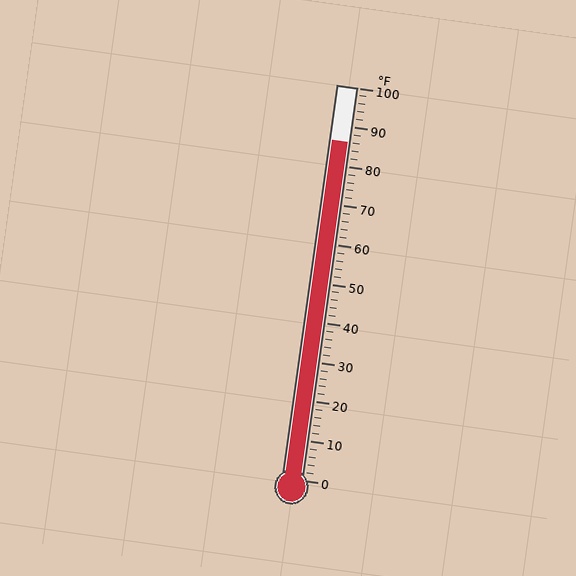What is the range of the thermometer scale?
The thermometer scale ranges from 0°F to 100°F.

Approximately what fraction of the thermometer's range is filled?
The thermometer is filled to approximately 85% of its range.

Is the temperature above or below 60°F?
The temperature is above 60°F.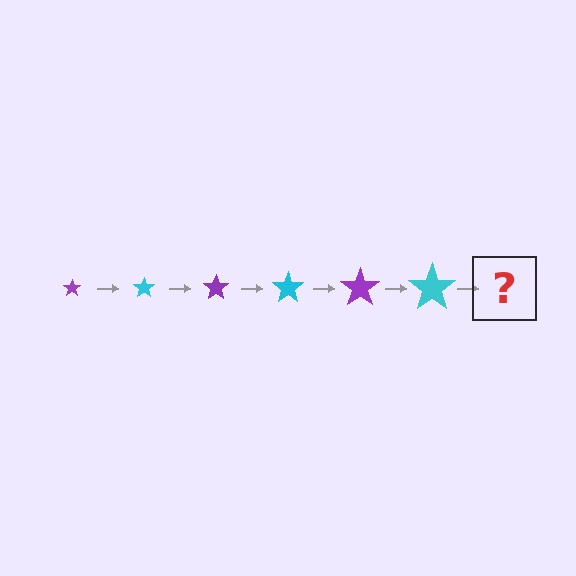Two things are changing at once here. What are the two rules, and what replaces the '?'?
The two rules are that the star grows larger each step and the color cycles through purple and cyan. The '?' should be a purple star, larger than the previous one.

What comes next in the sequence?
The next element should be a purple star, larger than the previous one.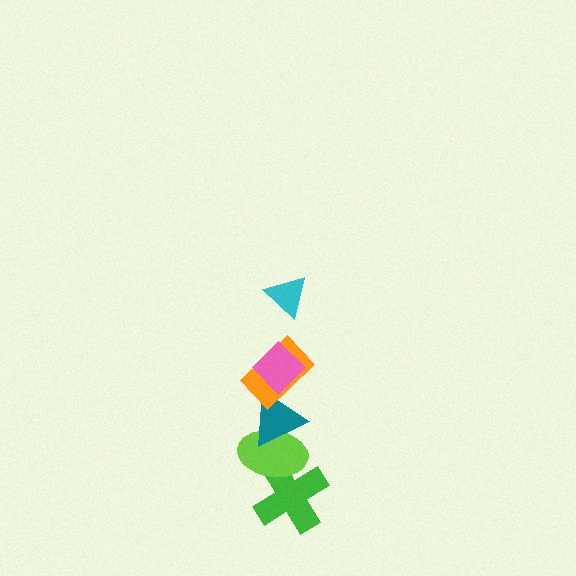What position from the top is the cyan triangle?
The cyan triangle is 1st from the top.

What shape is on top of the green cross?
The lime ellipse is on top of the green cross.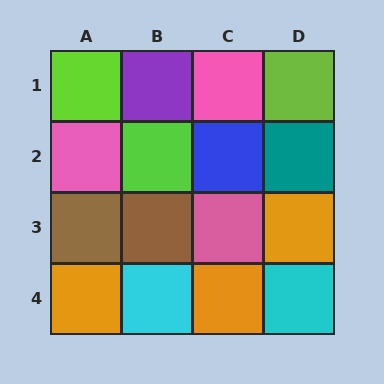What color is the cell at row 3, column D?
Orange.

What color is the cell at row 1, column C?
Pink.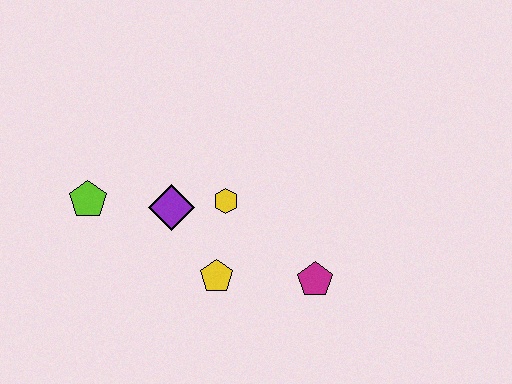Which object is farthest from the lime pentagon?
The magenta pentagon is farthest from the lime pentagon.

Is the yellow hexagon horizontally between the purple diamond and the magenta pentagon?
Yes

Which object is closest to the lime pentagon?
The purple diamond is closest to the lime pentagon.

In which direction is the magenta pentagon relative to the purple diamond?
The magenta pentagon is to the right of the purple diamond.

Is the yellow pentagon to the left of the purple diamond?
No